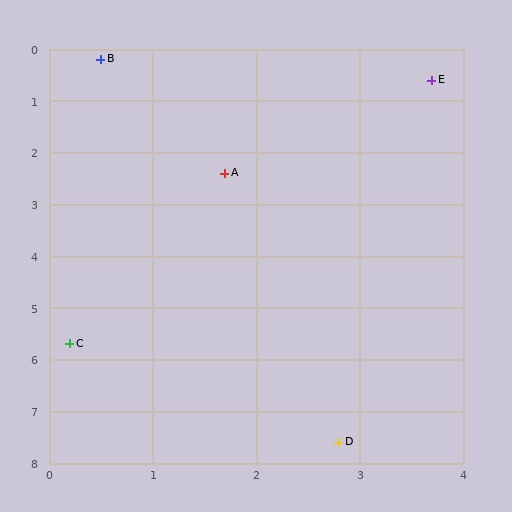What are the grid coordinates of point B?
Point B is at approximately (0.5, 0.2).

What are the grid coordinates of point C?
Point C is at approximately (0.2, 5.7).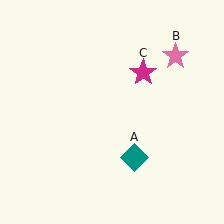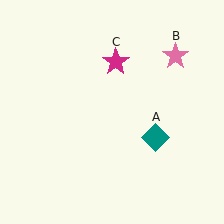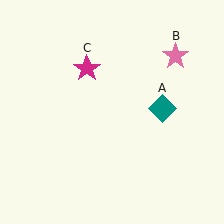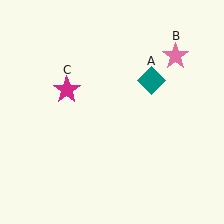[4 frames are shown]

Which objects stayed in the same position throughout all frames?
Pink star (object B) remained stationary.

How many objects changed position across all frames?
2 objects changed position: teal diamond (object A), magenta star (object C).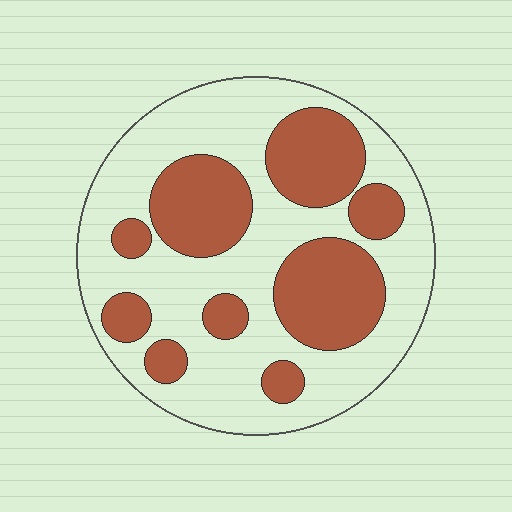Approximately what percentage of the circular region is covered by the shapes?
Approximately 35%.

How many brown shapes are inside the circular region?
9.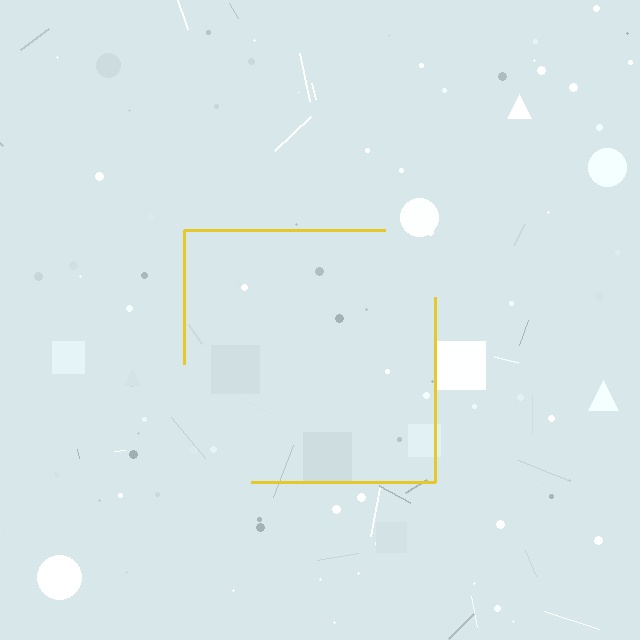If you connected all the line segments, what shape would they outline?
They would outline a square.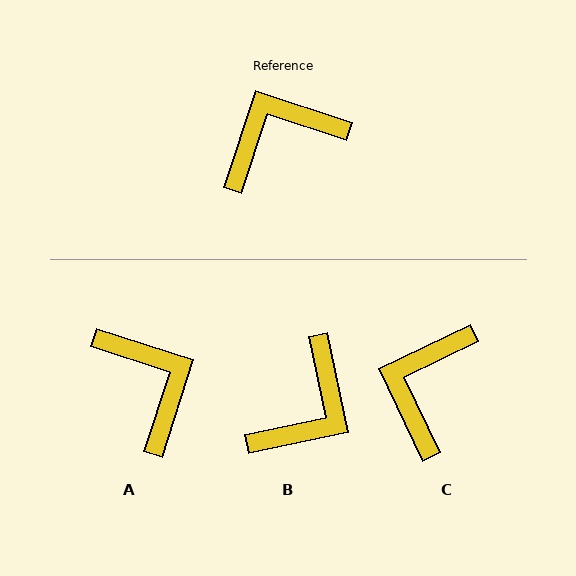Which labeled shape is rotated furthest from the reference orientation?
B, about 150 degrees away.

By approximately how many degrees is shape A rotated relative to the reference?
Approximately 89 degrees clockwise.